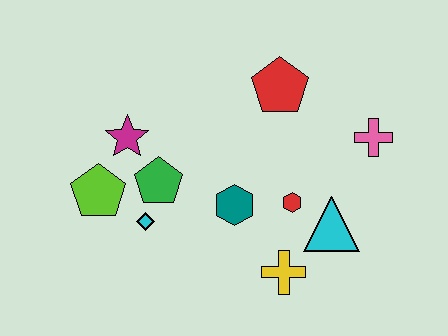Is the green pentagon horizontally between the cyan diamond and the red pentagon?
Yes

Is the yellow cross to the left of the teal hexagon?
No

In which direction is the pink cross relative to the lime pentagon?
The pink cross is to the right of the lime pentagon.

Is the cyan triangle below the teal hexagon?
Yes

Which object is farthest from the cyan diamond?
The pink cross is farthest from the cyan diamond.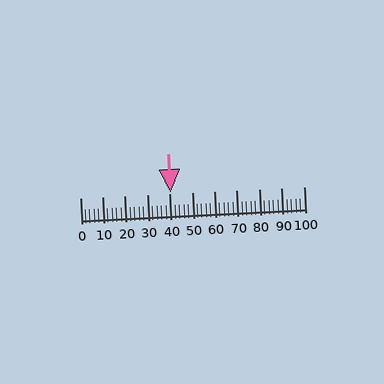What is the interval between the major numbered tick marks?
The major tick marks are spaced 10 units apart.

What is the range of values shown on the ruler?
The ruler shows values from 0 to 100.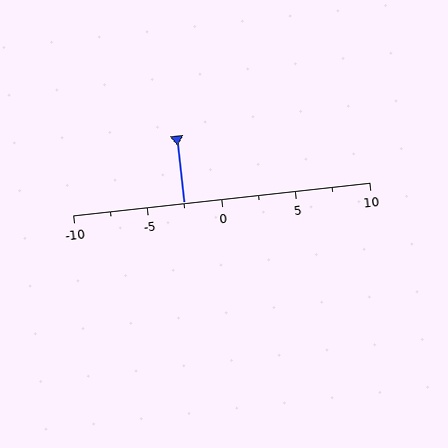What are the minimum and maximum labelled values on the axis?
The axis runs from -10 to 10.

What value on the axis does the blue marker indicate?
The marker indicates approximately -2.5.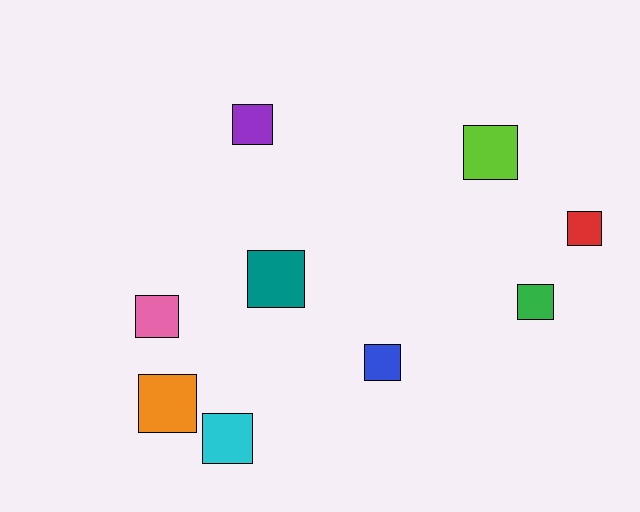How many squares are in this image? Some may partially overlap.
There are 9 squares.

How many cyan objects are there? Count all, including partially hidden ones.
There is 1 cyan object.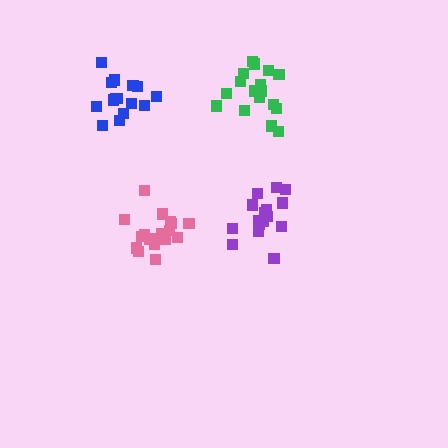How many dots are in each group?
Group 1: 16 dots, Group 2: 16 dots, Group 3: 18 dots, Group 4: 18 dots (68 total).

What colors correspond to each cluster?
The clusters are colored: purple, blue, pink, green.